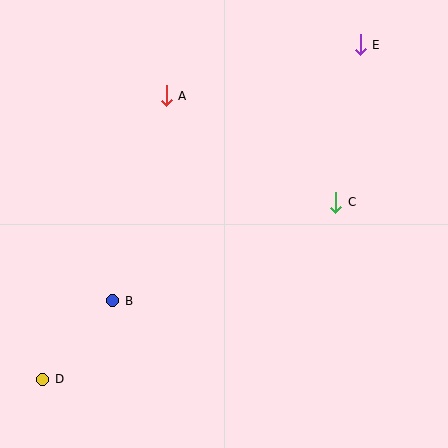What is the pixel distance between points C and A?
The distance between C and A is 200 pixels.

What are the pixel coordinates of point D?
Point D is at (43, 379).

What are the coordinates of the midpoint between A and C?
The midpoint between A and C is at (251, 149).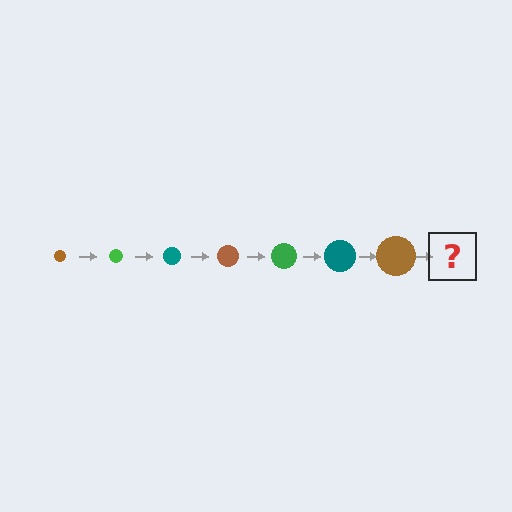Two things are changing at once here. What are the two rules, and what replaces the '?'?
The two rules are that the circle grows larger each step and the color cycles through brown, green, and teal. The '?' should be a green circle, larger than the previous one.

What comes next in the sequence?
The next element should be a green circle, larger than the previous one.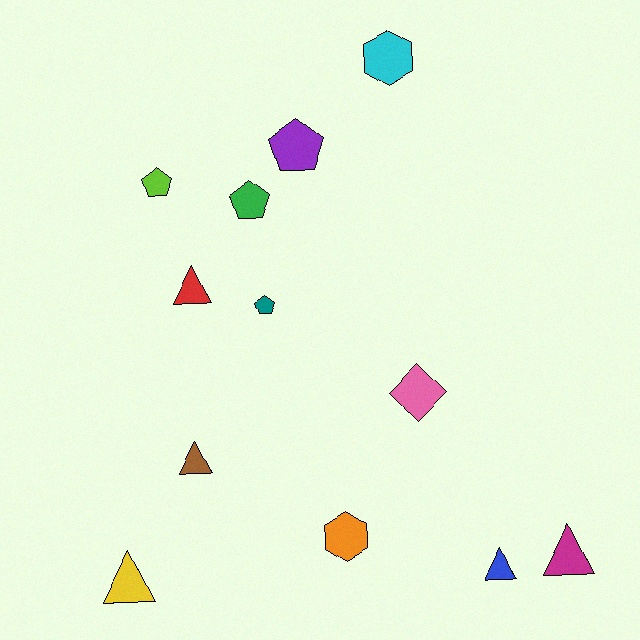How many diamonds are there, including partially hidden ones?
There is 1 diamond.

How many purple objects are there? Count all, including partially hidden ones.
There is 1 purple object.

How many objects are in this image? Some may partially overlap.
There are 12 objects.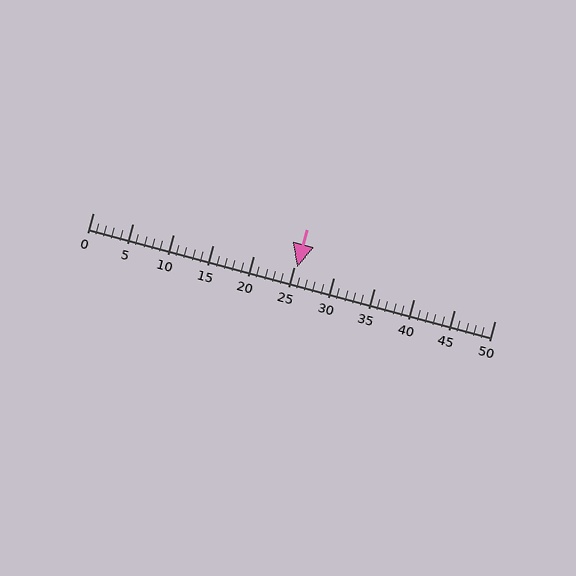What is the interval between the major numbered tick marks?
The major tick marks are spaced 5 units apart.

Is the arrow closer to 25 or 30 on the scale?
The arrow is closer to 25.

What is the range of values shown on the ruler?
The ruler shows values from 0 to 50.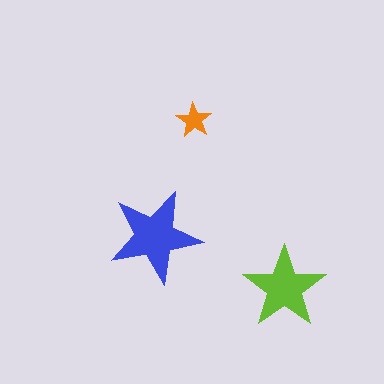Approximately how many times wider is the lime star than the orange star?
About 2.5 times wider.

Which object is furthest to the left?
The blue star is leftmost.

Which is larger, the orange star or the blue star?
The blue one.